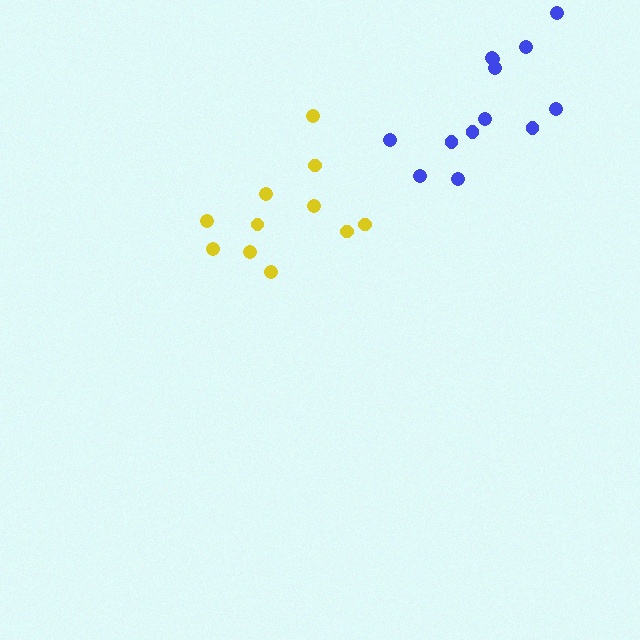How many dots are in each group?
Group 1: 13 dots, Group 2: 11 dots (24 total).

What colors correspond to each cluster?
The clusters are colored: blue, yellow.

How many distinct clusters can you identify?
There are 2 distinct clusters.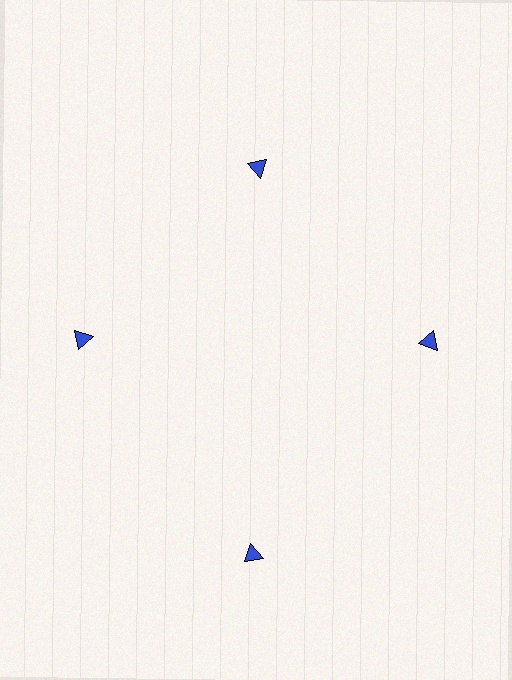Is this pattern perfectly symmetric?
No. The 4 blue triangles are arranged in a ring, but one element near the 6 o'clock position is pushed outward from the center, breaking the 4-fold rotational symmetry.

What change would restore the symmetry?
The symmetry would be restored by moving it inward, back onto the ring so that all 4 triangles sit at equal angles and equal distance from the center.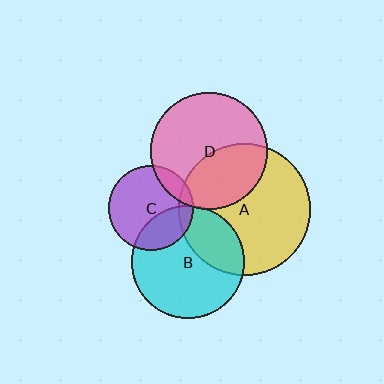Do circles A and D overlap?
Yes.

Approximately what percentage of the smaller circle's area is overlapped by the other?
Approximately 40%.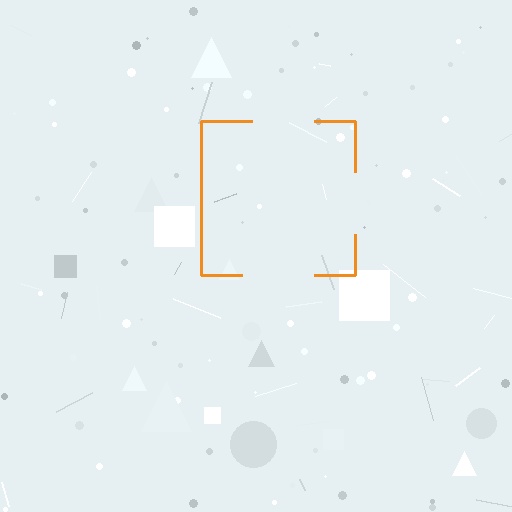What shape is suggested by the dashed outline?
The dashed outline suggests a square.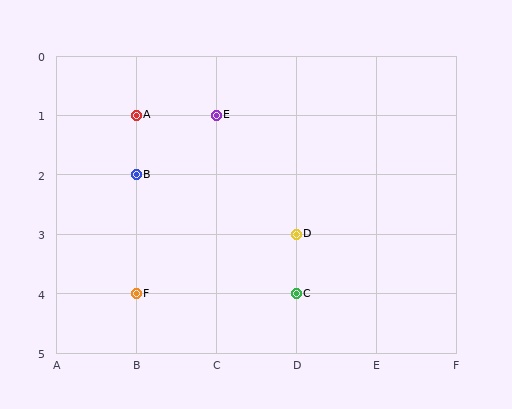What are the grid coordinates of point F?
Point F is at grid coordinates (B, 4).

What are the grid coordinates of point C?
Point C is at grid coordinates (D, 4).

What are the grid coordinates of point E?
Point E is at grid coordinates (C, 1).